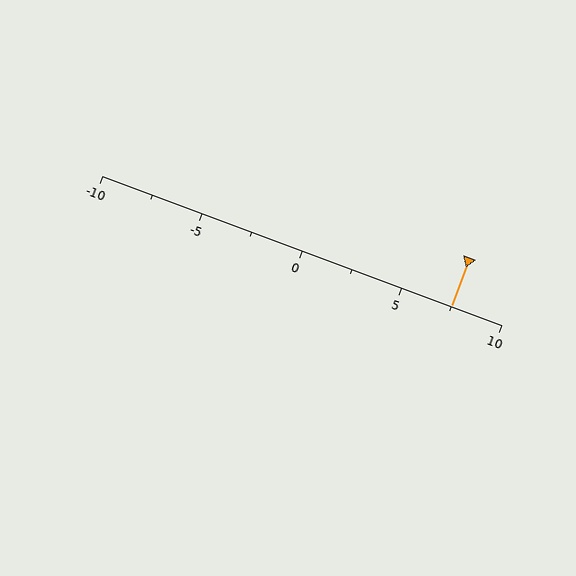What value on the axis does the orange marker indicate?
The marker indicates approximately 7.5.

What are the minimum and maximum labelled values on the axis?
The axis runs from -10 to 10.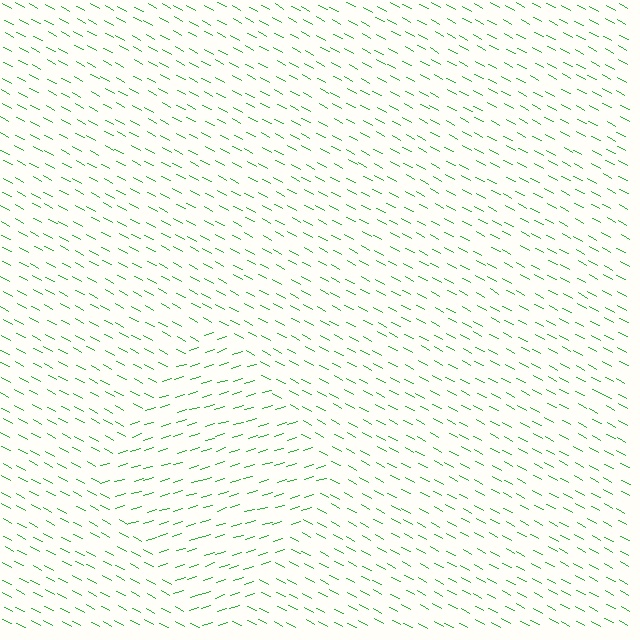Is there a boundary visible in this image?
Yes, there is a texture boundary formed by a change in line orientation.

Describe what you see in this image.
The image is filled with small green line segments. A diamond region in the image has lines oriented differently from the surrounding lines, creating a visible texture boundary.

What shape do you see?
I see a diamond.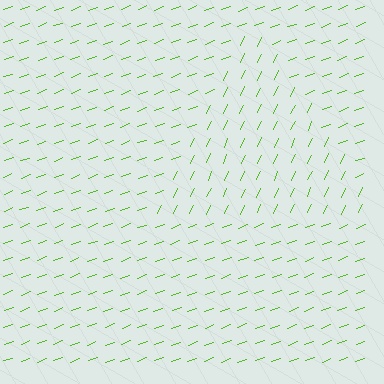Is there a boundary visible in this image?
Yes, there is a texture boundary formed by a change in line orientation.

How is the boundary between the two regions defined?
The boundary is defined purely by a change in line orientation (approximately 45 degrees difference). All lines are the same color and thickness.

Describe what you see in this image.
The image is filled with small lime line segments. A triangle region in the image has lines oriented differently from the surrounding lines, creating a visible texture boundary.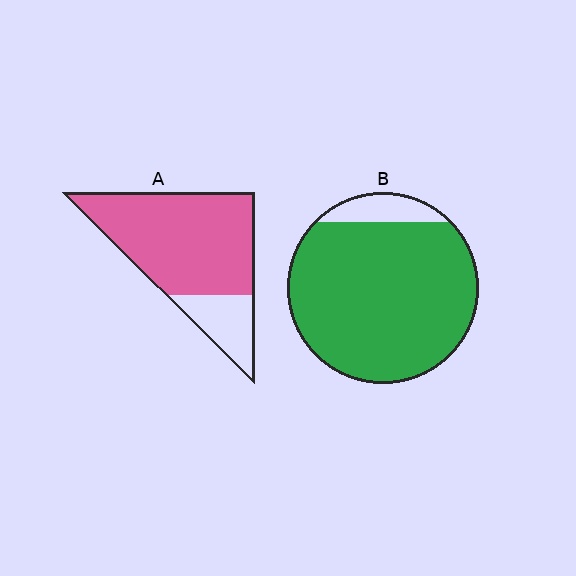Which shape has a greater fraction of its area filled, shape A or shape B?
Shape B.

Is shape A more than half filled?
Yes.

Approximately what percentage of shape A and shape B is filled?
A is approximately 80% and B is approximately 90%.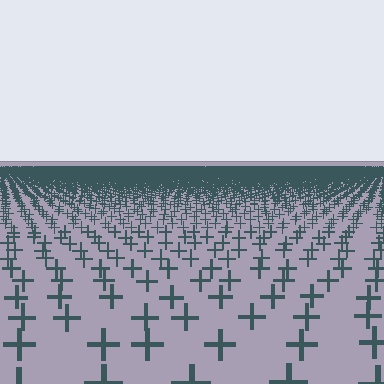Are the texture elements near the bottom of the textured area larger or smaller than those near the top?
Larger. Near the bottom, elements are closer to the viewer and appear at a bigger on-screen size.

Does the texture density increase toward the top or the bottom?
Density increases toward the top.